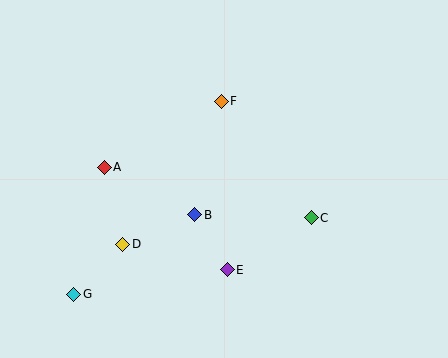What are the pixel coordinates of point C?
Point C is at (311, 218).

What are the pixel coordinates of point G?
Point G is at (74, 294).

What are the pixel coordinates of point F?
Point F is at (221, 101).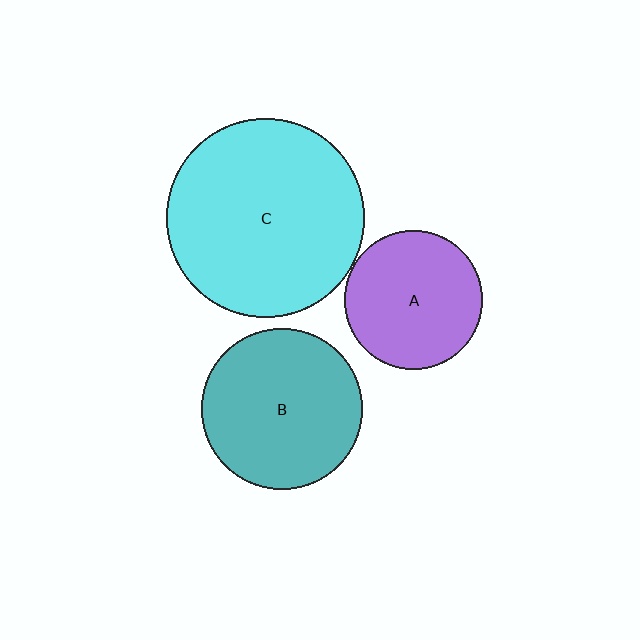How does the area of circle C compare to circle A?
Approximately 2.1 times.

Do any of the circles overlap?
No, none of the circles overlap.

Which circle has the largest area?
Circle C (cyan).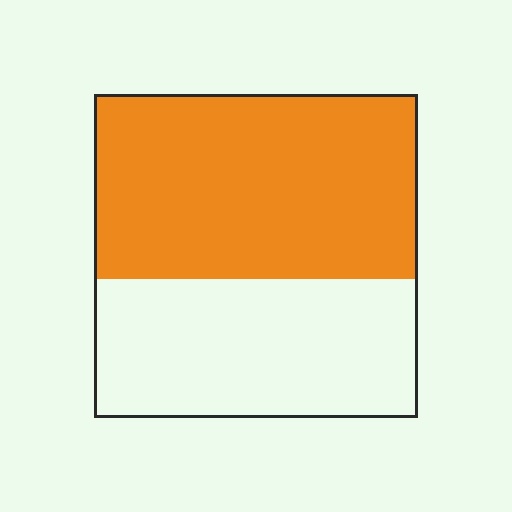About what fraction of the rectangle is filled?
About three fifths (3/5).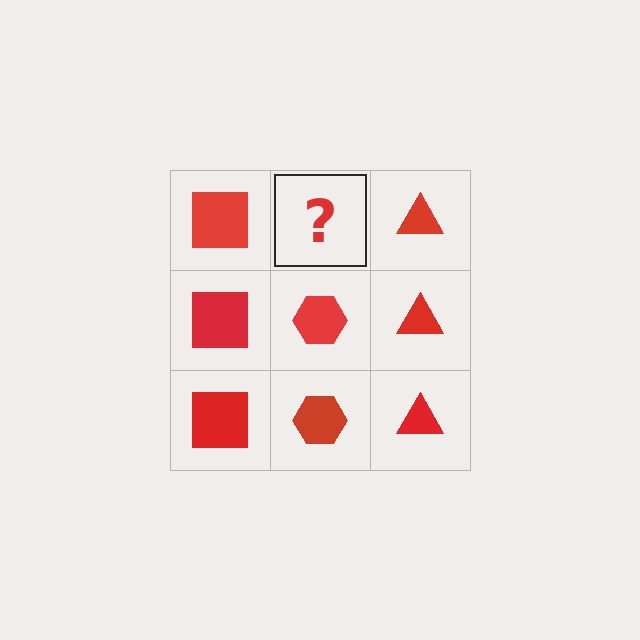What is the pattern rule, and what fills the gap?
The rule is that each column has a consistent shape. The gap should be filled with a red hexagon.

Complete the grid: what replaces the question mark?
The question mark should be replaced with a red hexagon.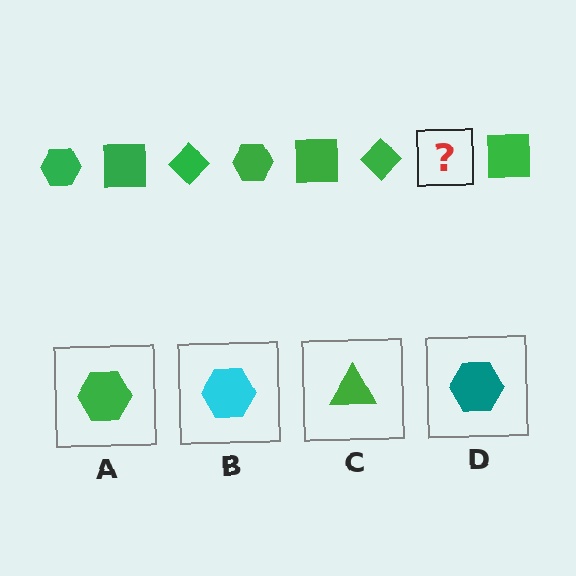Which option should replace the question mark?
Option A.